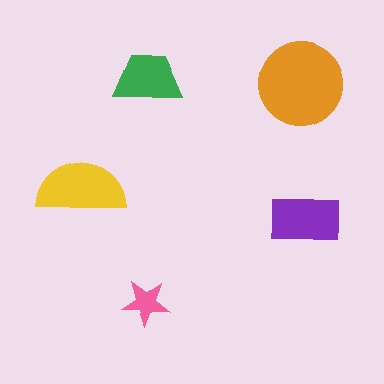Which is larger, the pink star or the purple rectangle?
The purple rectangle.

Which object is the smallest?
The pink star.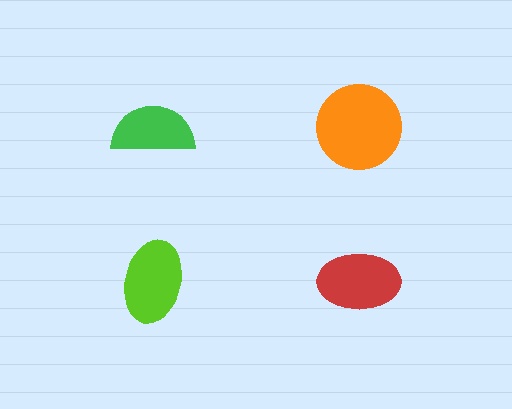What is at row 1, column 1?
A green semicircle.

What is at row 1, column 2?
An orange circle.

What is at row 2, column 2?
A red ellipse.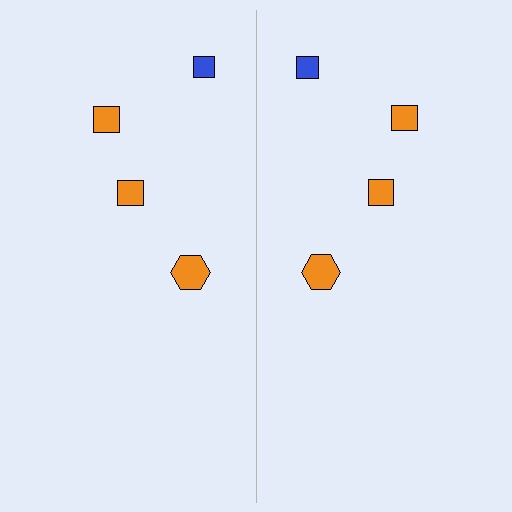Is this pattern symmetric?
Yes, this pattern has bilateral (reflection) symmetry.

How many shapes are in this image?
There are 8 shapes in this image.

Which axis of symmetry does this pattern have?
The pattern has a vertical axis of symmetry running through the center of the image.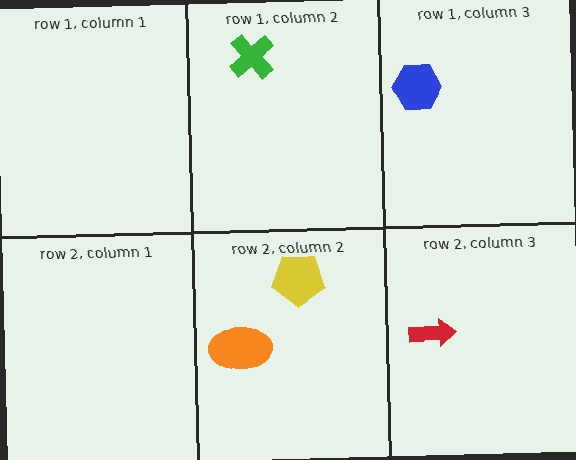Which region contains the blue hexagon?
The row 1, column 3 region.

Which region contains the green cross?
The row 1, column 2 region.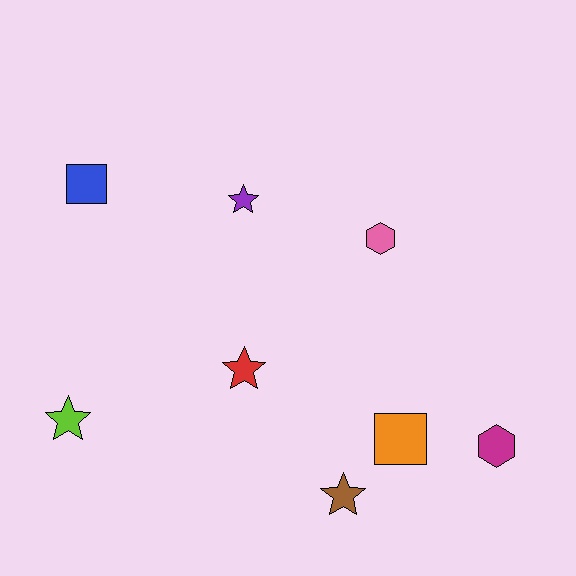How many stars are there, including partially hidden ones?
There are 4 stars.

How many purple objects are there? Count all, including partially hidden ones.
There is 1 purple object.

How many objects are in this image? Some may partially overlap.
There are 8 objects.